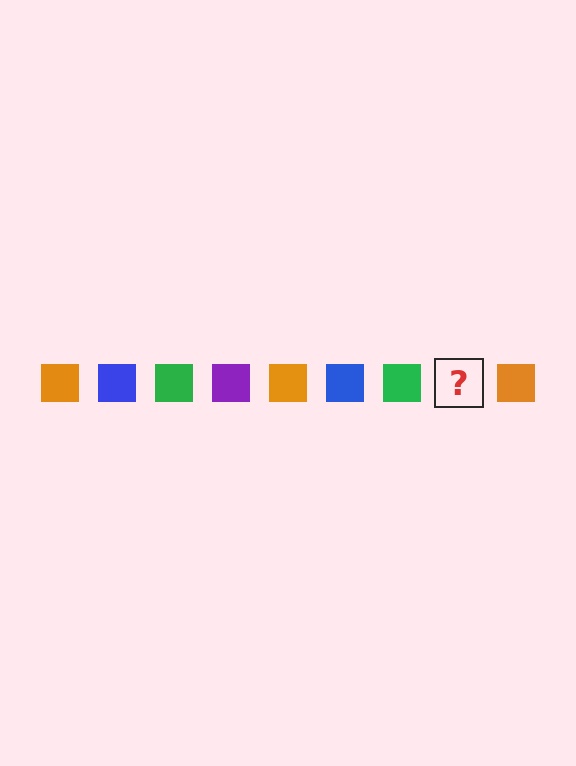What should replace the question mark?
The question mark should be replaced with a purple square.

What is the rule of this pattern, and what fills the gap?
The rule is that the pattern cycles through orange, blue, green, purple squares. The gap should be filled with a purple square.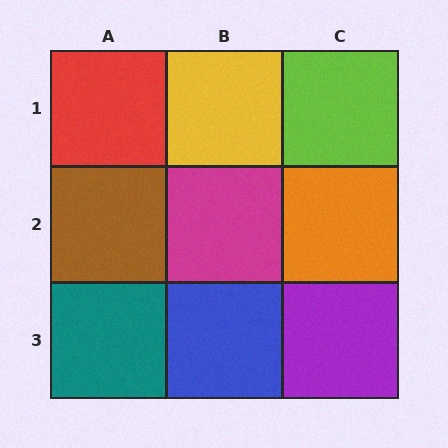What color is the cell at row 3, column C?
Purple.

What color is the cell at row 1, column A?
Red.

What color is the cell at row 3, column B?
Blue.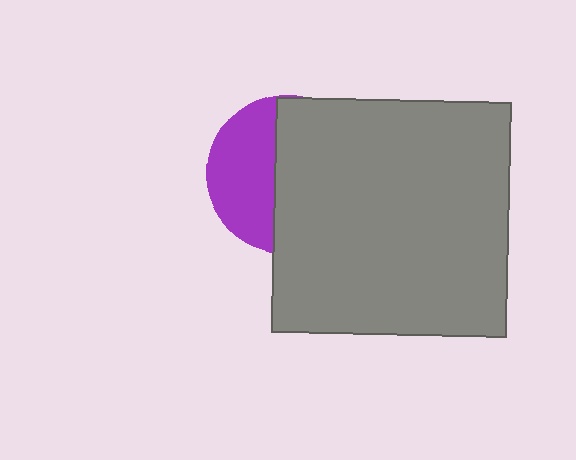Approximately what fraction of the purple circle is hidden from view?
Roughly 59% of the purple circle is hidden behind the gray square.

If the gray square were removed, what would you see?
You would see the complete purple circle.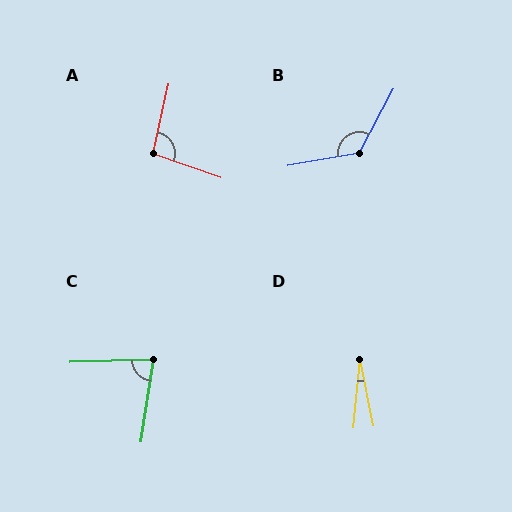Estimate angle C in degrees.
Approximately 80 degrees.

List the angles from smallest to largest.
D (17°), C (80°), A (96°), B (128°).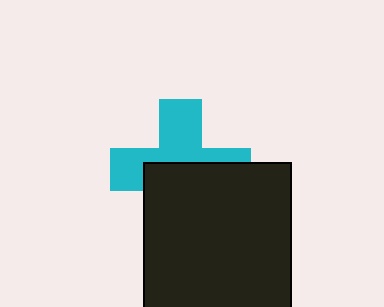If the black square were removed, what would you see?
You would see the complete cyan cross.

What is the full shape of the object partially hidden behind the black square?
The partially hidden object is a cyan cross.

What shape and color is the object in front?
The object in front is a black square.